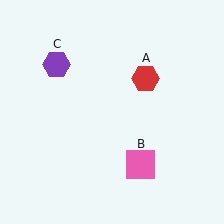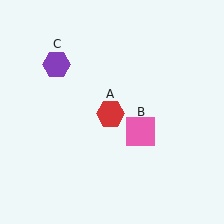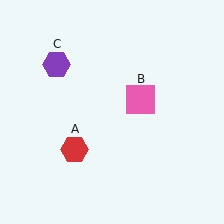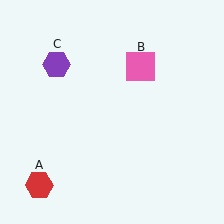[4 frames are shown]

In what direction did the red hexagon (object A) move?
The red hexagon (object A) moved down and to the left.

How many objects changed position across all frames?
2 objects changed position: red hexagon (object A), pink square (object B).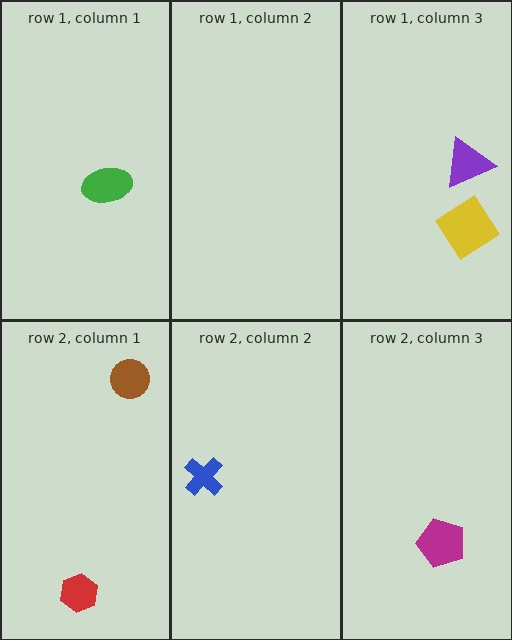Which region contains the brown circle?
The row 2, column 1 region.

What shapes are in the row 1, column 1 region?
The green ellipse.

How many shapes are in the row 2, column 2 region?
1.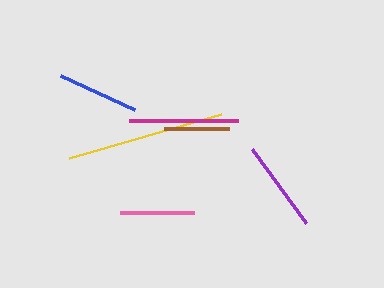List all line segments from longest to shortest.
From longest to shortest: yellow, magenta, purple, blue, pink, brown.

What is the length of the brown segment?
The brown segment is approximately 65 pixels long.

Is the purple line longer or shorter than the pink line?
The purple line is longer than the pink line.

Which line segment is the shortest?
The brown line is the shortest at approximately 65 pixels.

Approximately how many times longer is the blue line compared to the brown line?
The blue line is approximately 1.3 times the length of the brown line.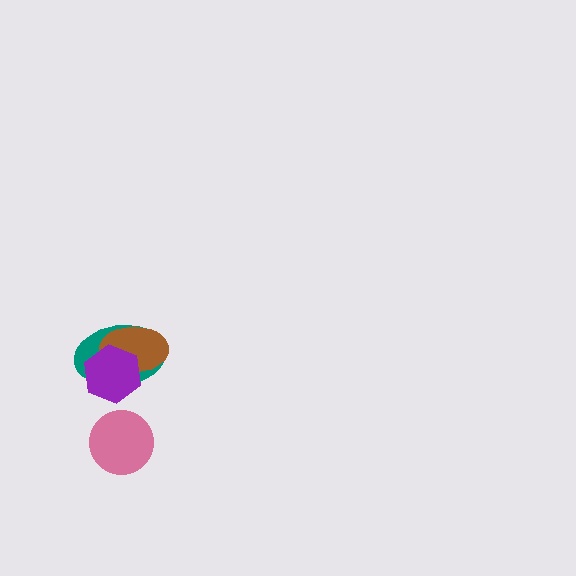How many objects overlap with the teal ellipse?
2 objects overlap with the teal ellipse.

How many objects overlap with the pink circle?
0 objects overlap with the pink circle.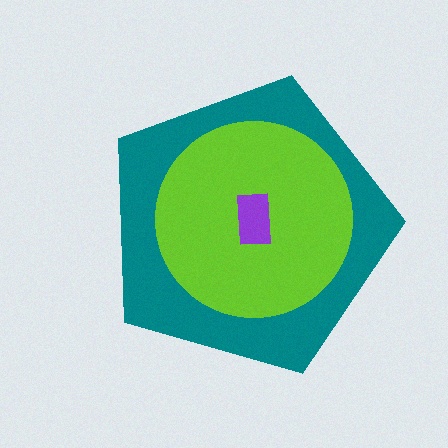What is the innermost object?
The purple rectangle.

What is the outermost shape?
The teal pentagon.